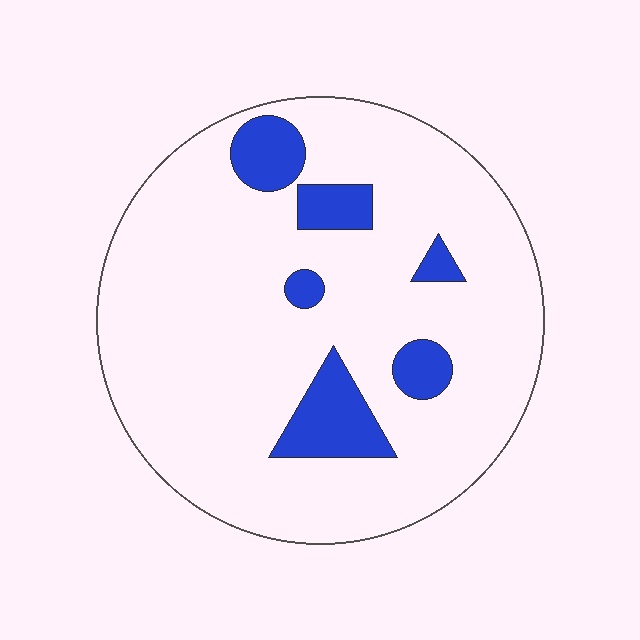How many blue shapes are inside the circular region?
6.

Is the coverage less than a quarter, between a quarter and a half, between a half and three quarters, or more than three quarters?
Less than a quarter.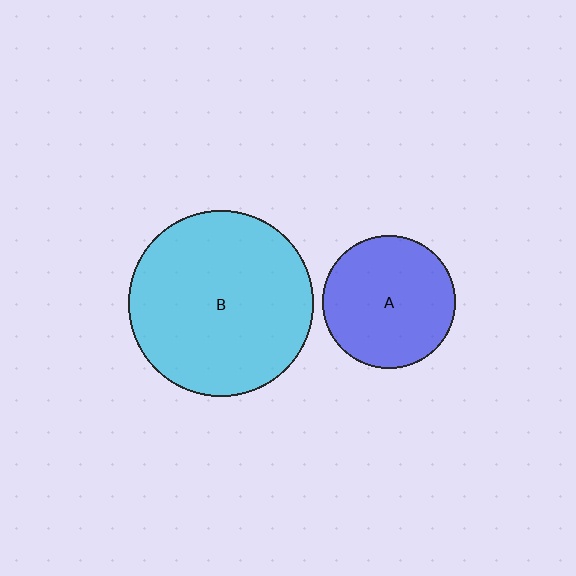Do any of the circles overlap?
No, none of the circles overlap.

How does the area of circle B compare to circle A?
Approximately 2.0 times.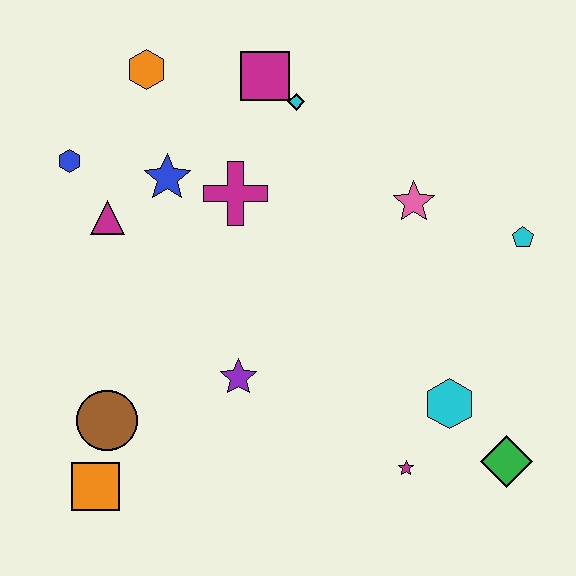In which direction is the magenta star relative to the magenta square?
The magenta star is below the magenta square.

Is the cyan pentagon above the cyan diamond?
No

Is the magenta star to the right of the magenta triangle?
Yes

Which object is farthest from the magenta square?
The green diamond is farthest from the magenta square.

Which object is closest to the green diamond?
The cyan hexagon is closest to the green diamond.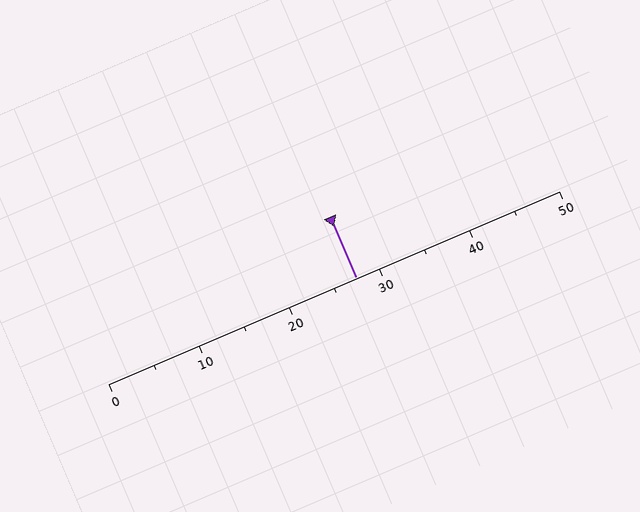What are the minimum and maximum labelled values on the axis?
The axis runs from 0 to 50.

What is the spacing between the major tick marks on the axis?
The major ticks are spaced 10 apart.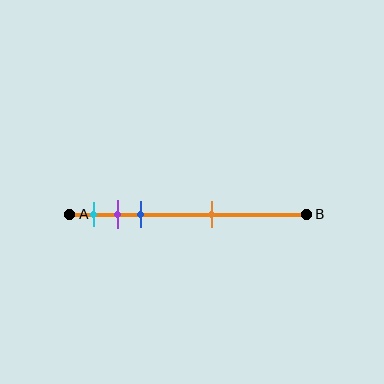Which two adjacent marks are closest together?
The purple and blue marks are the closest adjacent pair.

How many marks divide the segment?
There are 4 marks dividing the segment.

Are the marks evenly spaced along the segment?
No, the marks are not evenly spaced.